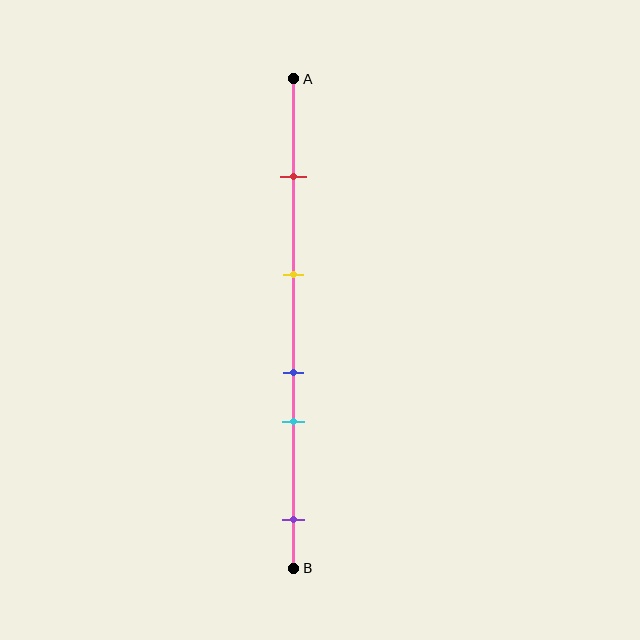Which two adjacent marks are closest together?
The blue and cyan marks are the closest adjacent pair.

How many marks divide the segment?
There are 5 marks dividing the segment.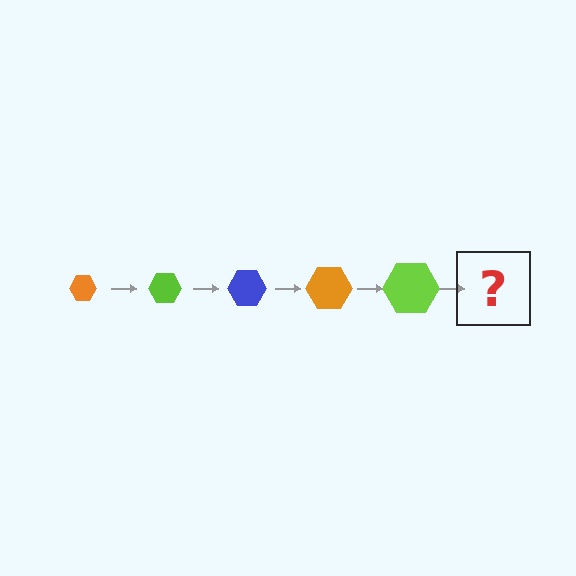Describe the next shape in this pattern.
It should be a blue hexagon, larger than the previous one.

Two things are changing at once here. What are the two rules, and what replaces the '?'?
The two rules are that the hexagon grows larger each step and the color cycles through orange, lime, and blue. The '?' should be a blue hexagon, larger than the previous one.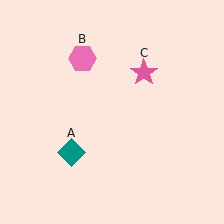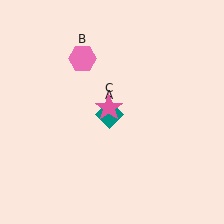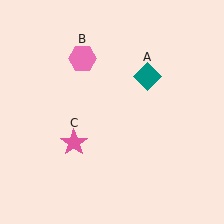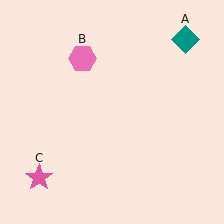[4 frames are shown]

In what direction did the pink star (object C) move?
The pink star (object C) moved down and to the left.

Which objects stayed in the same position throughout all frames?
Pink hexagon (object B) remained stationary.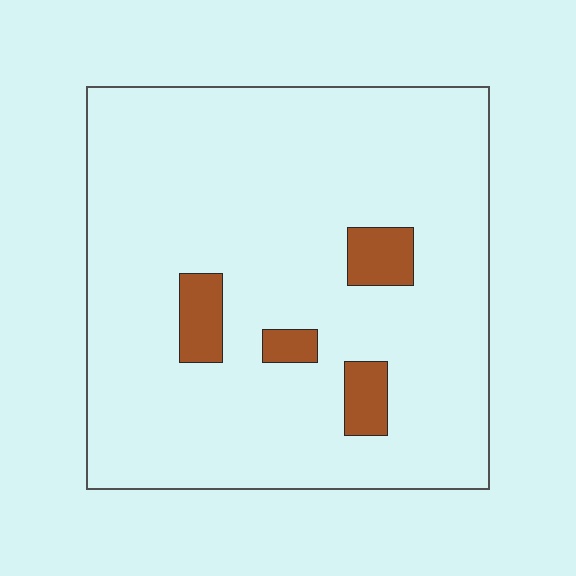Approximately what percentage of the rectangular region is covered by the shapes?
Approximately 10%.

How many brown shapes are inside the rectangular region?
4.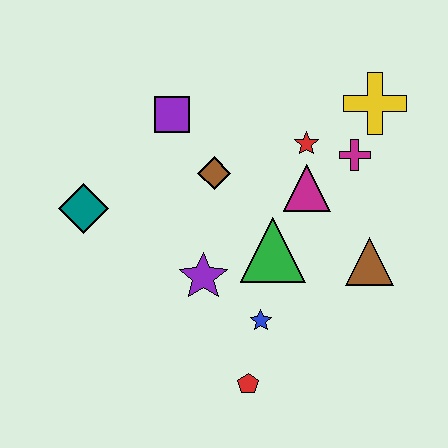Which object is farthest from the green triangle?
The teal diamond is farthest from the green triangle.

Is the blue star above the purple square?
No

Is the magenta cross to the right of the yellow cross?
No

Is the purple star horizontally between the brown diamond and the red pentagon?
No